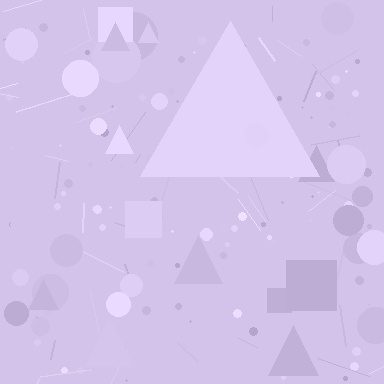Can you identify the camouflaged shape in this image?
The camouflaged shape is a triangle.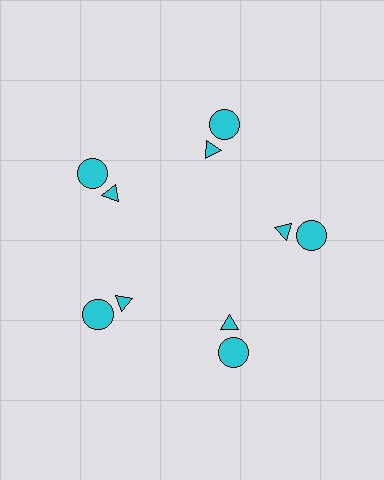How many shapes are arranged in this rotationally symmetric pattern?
There are 10 shapes, arranged in 5 groups of 2.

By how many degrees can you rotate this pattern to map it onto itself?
The pattern maps onto itself every 72 degrees of rotation.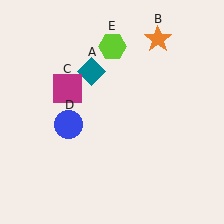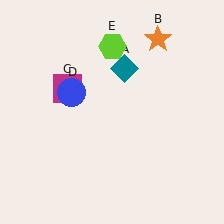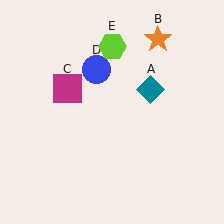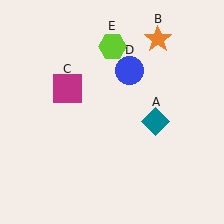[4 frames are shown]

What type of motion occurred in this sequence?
The teal diamond (object A), blue circle (object D) rotated clockwise around the center of the scene.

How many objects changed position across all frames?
2 objects changed position: teal diamond (object A), blue circle (object D).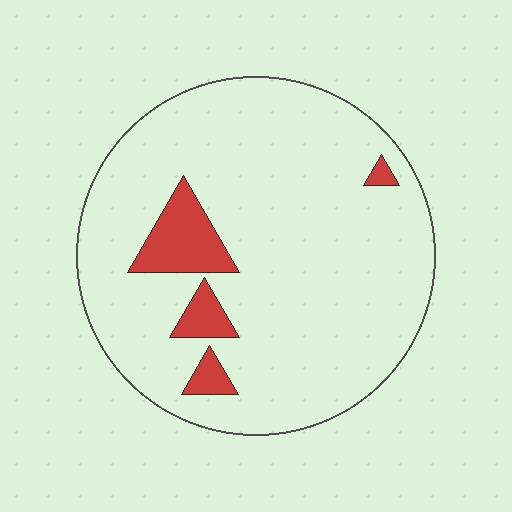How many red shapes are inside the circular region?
4.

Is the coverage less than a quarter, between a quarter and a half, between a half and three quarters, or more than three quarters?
Less than a quarter.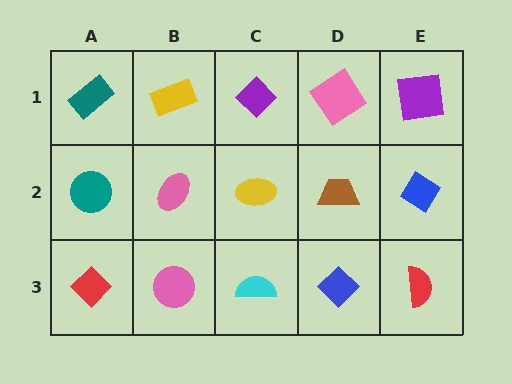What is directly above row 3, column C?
A yellow ellipse.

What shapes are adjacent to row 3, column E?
A blue diamond (row 2, column E), a blue diamond (row 3, column D).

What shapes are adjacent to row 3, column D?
A brown trapezoid (row 2, column D), a cyan semicircle (row 3, column C), a red semicircle (row 3, column E).